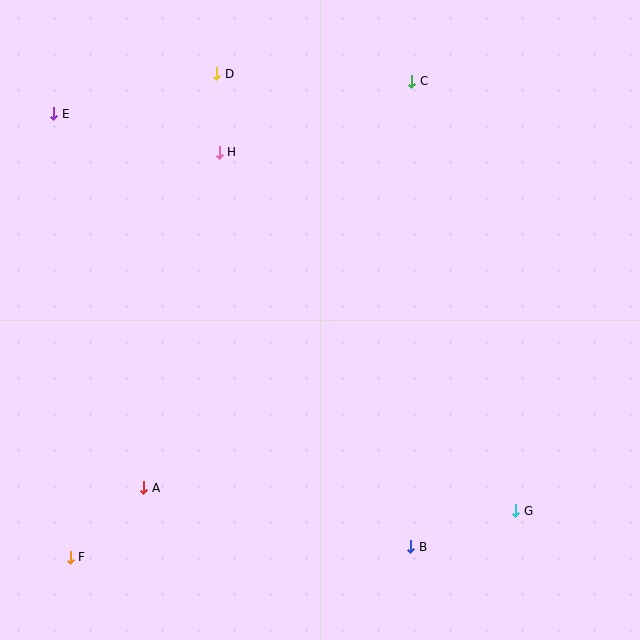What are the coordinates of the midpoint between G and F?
The midpoint between G and F is at (293, 534).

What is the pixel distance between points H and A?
The distance between H and A is 344 pixels.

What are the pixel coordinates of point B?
Point B is at (411, 547).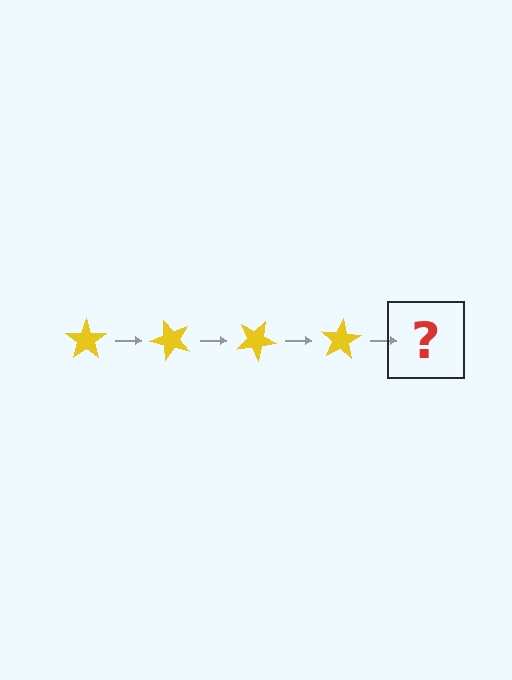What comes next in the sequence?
The next element should be a yellow star rotated 200 degrees.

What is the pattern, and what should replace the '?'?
The pattern is that the star rotates 50 degrees each step. The '?' should be a yellow star rotated 200 degrees.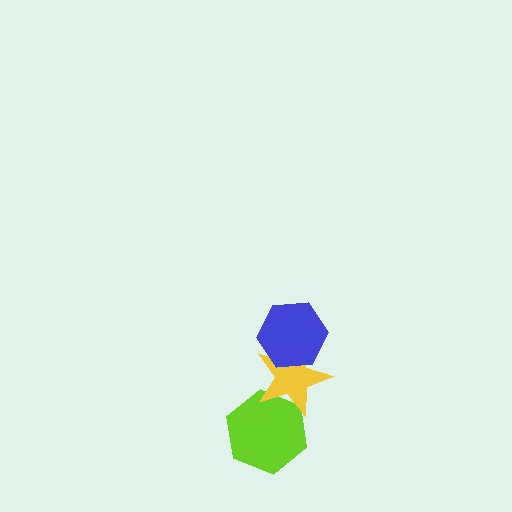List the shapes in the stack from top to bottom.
From top to bottom: the blue hexagon, the yellow star, the lime hexagon.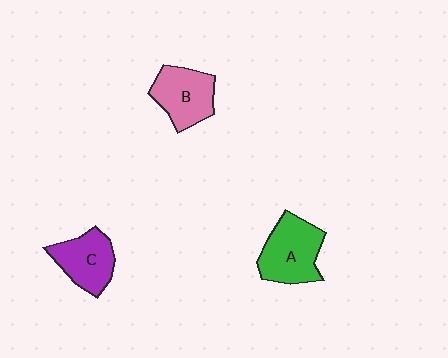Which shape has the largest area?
Shape A (green).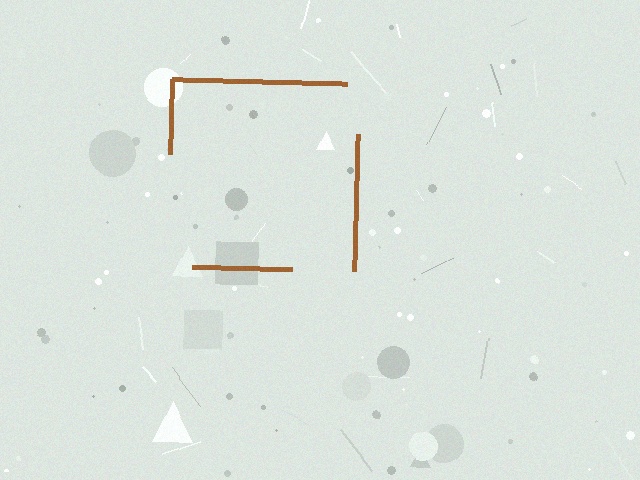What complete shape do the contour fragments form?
The contour fragments form a square.